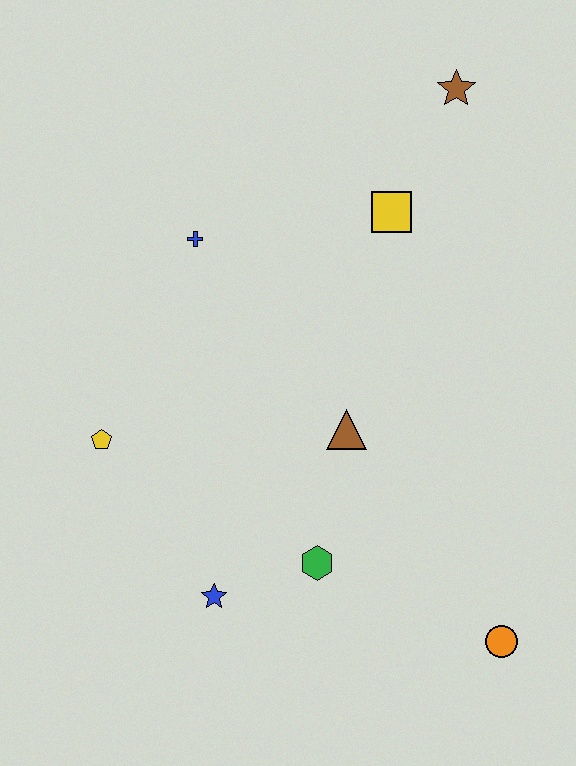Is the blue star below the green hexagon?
Yes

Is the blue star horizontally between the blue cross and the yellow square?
Yes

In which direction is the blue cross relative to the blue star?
The blue cross is above the blue star.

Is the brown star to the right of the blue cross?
Yes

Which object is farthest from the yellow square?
The orange circle is farthest from the yellow square.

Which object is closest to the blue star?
The green hexagon is closest to the blue star.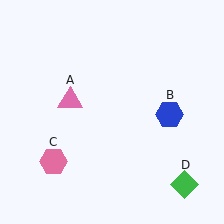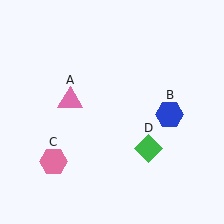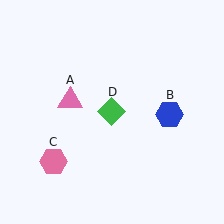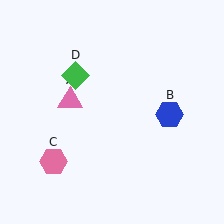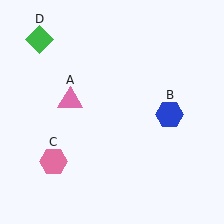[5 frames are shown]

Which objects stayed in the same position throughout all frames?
Pink triangle (object A) and blue hexagon (object B) and pink hexagon (object C) remained stationary.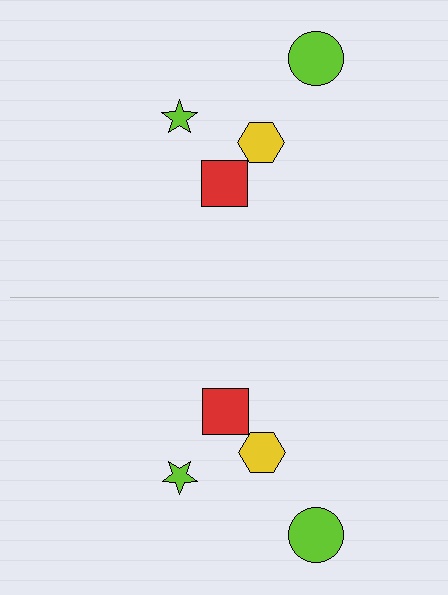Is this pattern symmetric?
Yes, this pattern has bilateral (reflection) symmetry.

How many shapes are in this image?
There are 8 shapes in this image.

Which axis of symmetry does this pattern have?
The pattern has a horizontal axis of symmetry running through the center of the image.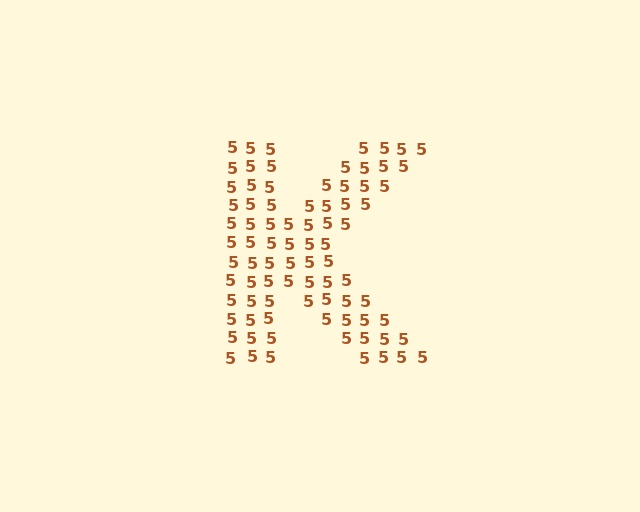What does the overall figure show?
The overall figure shows the letter K.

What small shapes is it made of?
It is made of small digit 5's.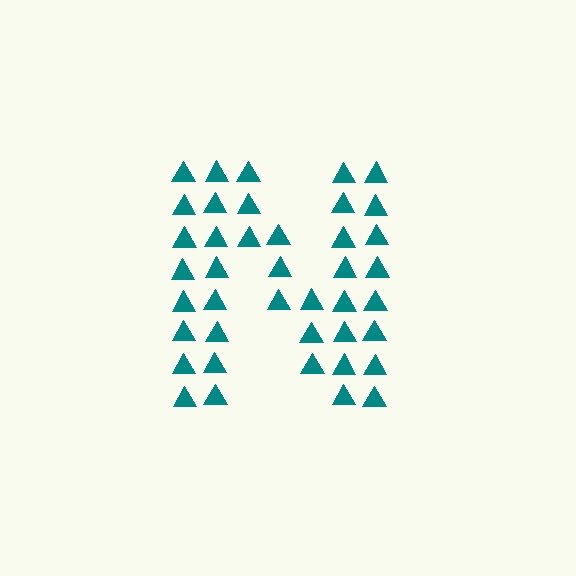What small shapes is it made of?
It is made of small triangles.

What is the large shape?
The large shape is the letter N.